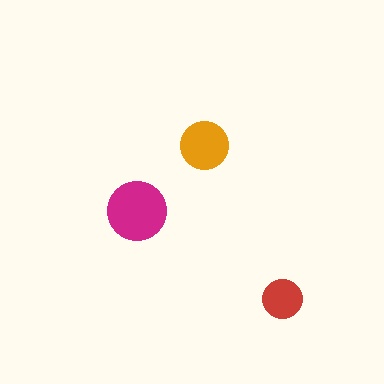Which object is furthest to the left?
The magenta circle is leftmost.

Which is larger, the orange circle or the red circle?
The orange one.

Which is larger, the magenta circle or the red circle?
The magenta one.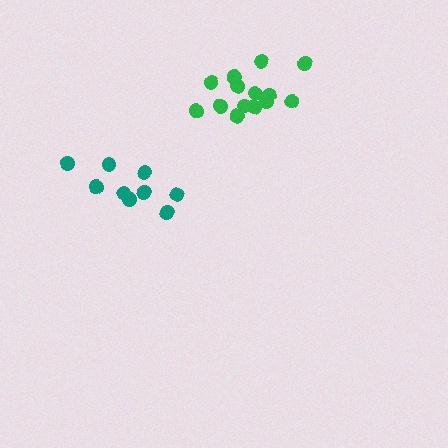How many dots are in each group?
Group 1: 14 dots, Group 2: 9 dots (23 total).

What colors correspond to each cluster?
The clusters are colored: green, teal.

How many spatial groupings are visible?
There are 2 spatial groupings.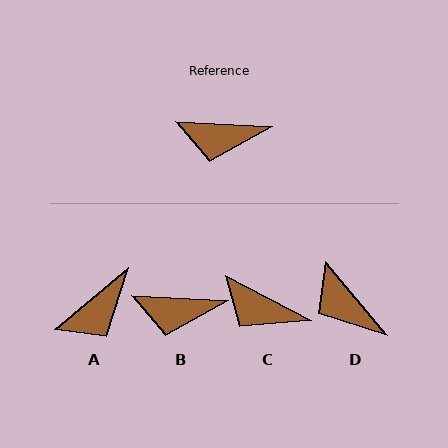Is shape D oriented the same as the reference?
No, it is off by about 48 degrees.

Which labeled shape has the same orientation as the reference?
B.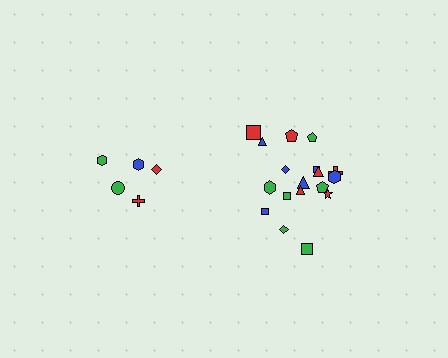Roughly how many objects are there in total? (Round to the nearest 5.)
Roughly 25 objects in total.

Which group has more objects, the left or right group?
The right group.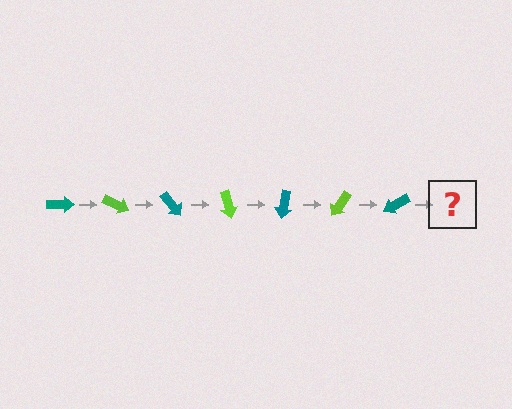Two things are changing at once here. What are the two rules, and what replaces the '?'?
The two rules are that it rotates 25 degrees each step and the color cycles through teal and lime. The '?' should be a lime arrow, rotated 175 degrees from the start.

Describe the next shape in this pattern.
It should be a lime arrow, rotated 175 degrees from the start.